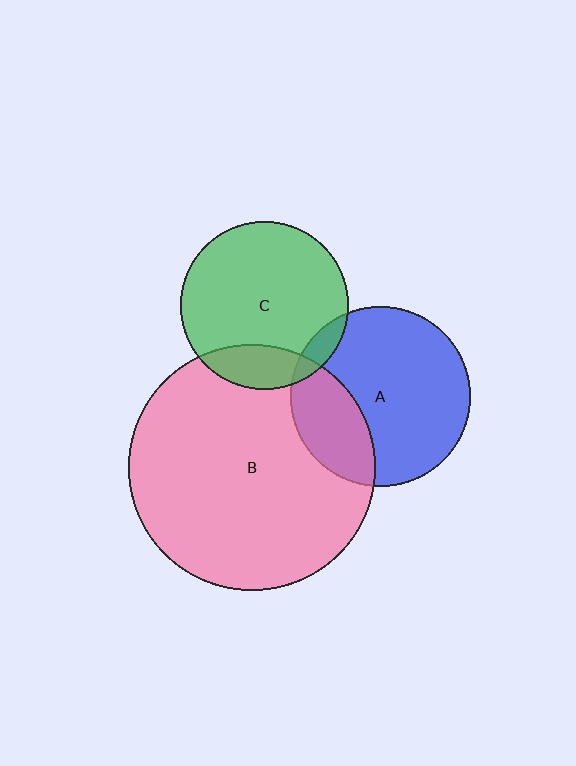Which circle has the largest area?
Circle B (pink).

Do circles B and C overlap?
Yes.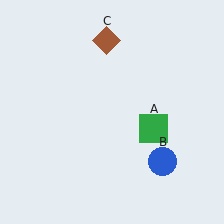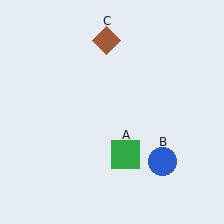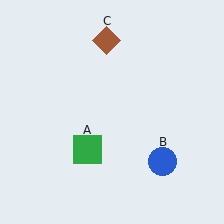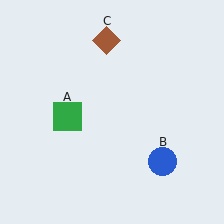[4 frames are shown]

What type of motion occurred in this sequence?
The green square (object A) rotated clockwise around the center of the scene.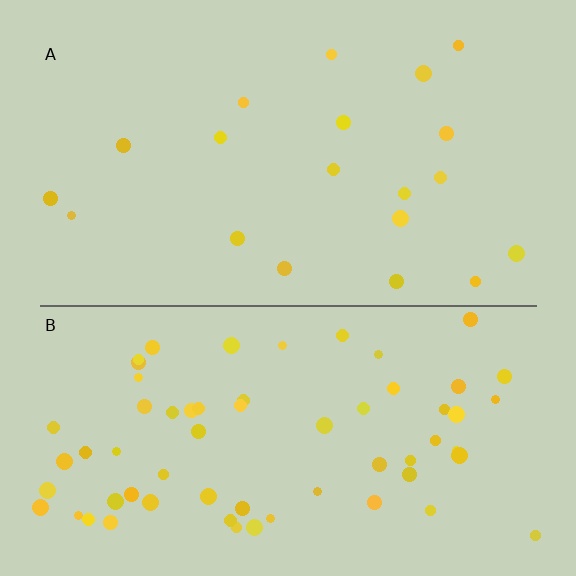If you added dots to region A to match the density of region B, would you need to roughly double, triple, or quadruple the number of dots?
Approximately triple.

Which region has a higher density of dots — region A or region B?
B (the bottom).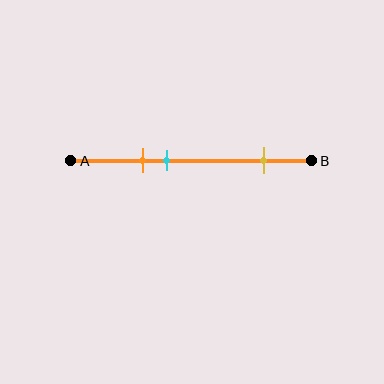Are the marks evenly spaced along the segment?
No, the marks are not evenly spaced.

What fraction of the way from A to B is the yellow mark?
The yellow mark is approximately 80% (0.8) of the way from A to B.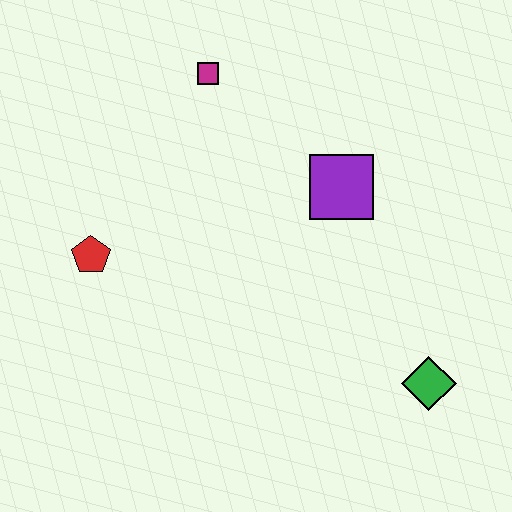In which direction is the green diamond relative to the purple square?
The green diamond is below the purple square.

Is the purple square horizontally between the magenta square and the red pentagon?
No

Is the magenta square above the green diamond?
Yes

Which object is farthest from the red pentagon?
The green diamond is farthest from the red pentagon.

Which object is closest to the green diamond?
The purple square is closest to the green diamond.